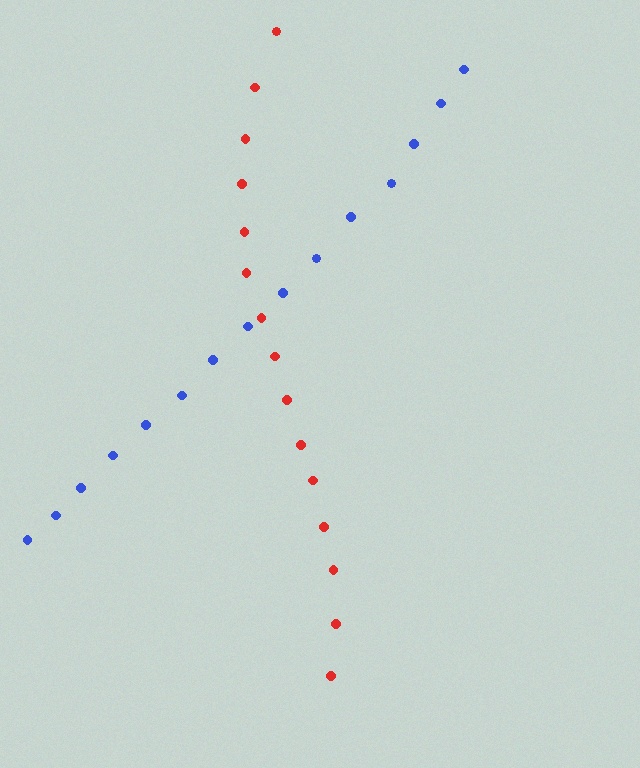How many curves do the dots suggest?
There are 2 distinct paths.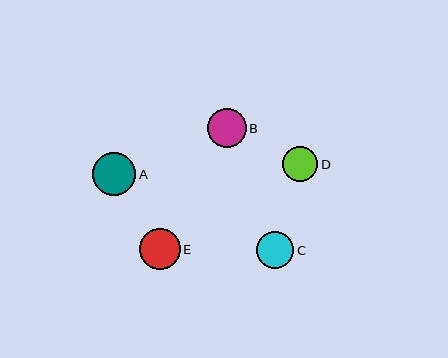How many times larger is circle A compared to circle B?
Circle A is approximately 1.1 times the size of circle B.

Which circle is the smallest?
Circle D is the smallest with a size of approximately 35 pixels.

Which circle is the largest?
Circle A is the largest with a size of approximately 44 pixels.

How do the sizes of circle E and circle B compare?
Circle E and circle B are approximately the same size.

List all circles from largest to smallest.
From largest to smallest: A, E, B, C, D.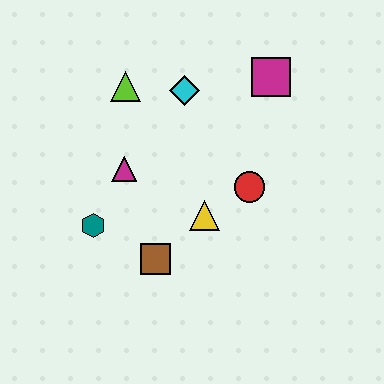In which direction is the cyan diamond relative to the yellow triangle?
The cyan diamond is above the yellow triangle.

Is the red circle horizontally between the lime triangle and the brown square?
No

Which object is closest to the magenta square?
The cyan diamond is closest to the magenta square.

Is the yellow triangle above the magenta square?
No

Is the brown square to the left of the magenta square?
Yes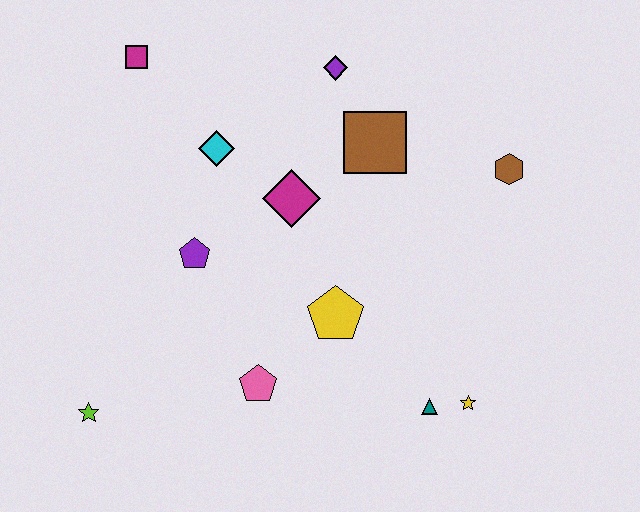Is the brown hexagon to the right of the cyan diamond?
Yes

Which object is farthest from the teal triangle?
The magenta square is farthest from the teal triangle.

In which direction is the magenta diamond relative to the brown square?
The magenta diamond is to the left of the brown square.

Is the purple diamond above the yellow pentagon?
Yes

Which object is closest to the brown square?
The purple diamond is closest to the brown square.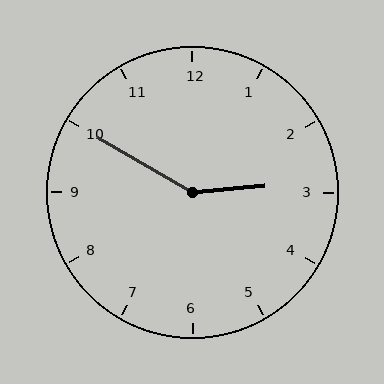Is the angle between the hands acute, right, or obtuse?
It is obtuse.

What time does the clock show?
2:50.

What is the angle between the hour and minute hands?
Approximately 145 degrees.